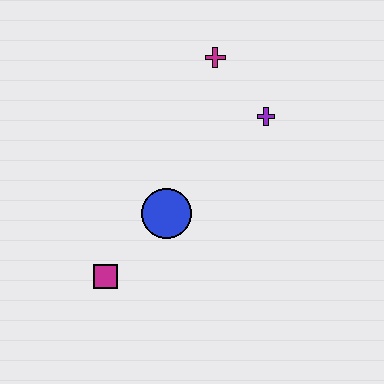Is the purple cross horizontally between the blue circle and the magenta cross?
No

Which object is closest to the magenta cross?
The purple cross is closest to the magenta cross.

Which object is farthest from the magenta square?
The magenta cross is farthest from the magenta square.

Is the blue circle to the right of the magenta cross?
No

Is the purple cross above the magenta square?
Yes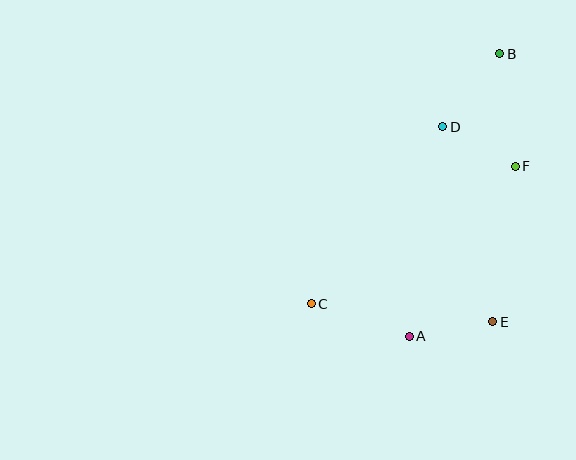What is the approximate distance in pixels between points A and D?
The distance between A and D is approximately 212 pixels.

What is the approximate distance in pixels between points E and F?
The distance between E and F is approximately 157 pixels.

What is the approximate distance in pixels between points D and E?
The distance between D and E is approximately 201 pixels.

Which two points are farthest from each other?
Points B and C are farthest from each other.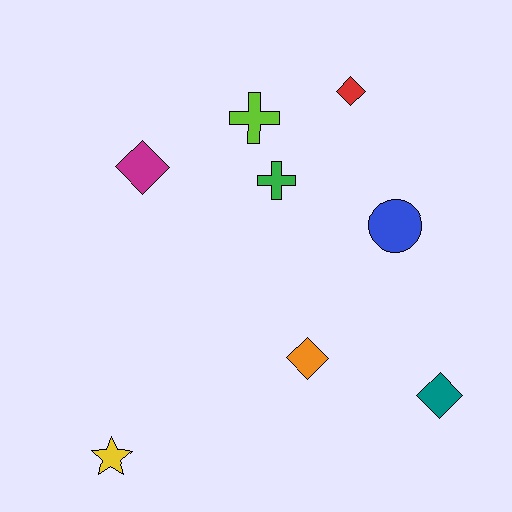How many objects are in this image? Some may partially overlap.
There are 8 objects.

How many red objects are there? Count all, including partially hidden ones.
There is 1 red object.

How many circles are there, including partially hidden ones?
There is 1 circle.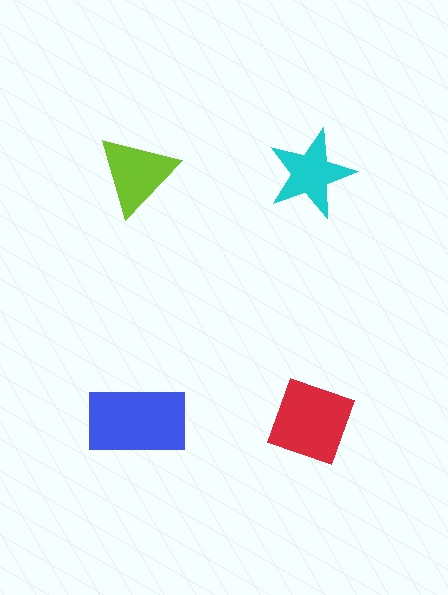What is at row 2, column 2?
A red diamond.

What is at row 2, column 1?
A blue rectangle.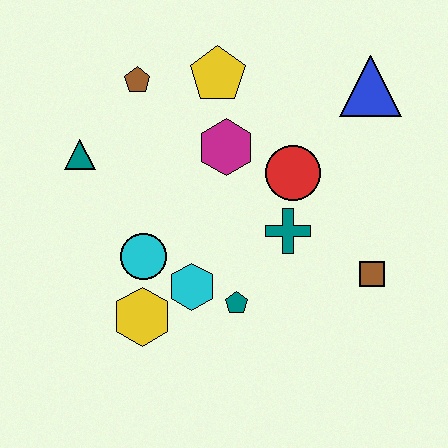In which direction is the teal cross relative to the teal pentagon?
The teal cross is above the teal pentagon.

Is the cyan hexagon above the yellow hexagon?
Yes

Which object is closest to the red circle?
The teal cross is closest to the red circle.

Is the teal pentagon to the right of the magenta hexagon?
Yes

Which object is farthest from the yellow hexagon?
The blue triangle is farthest from the yellow hexagon.